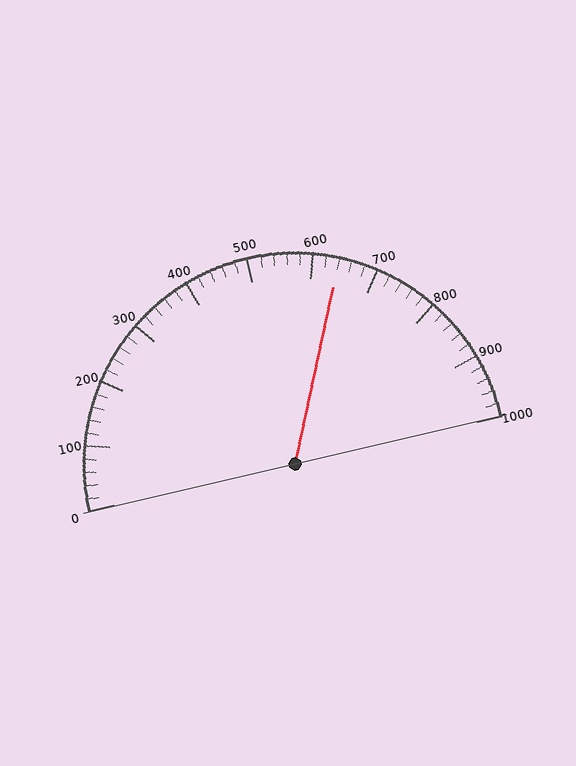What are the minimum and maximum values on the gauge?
The gauge ranges from 0 to 1000.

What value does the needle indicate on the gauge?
The needle indicates approximately 640.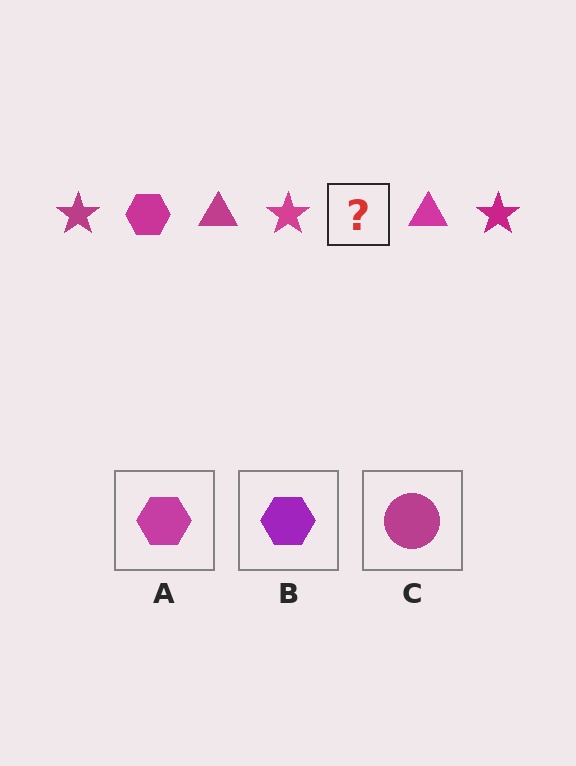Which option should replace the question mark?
Option A.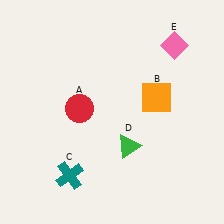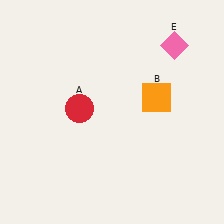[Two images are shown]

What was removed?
The green triangle (D), the teal cross (C) were removed in Image 2.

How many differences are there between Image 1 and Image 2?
There are 2 differences between the two images.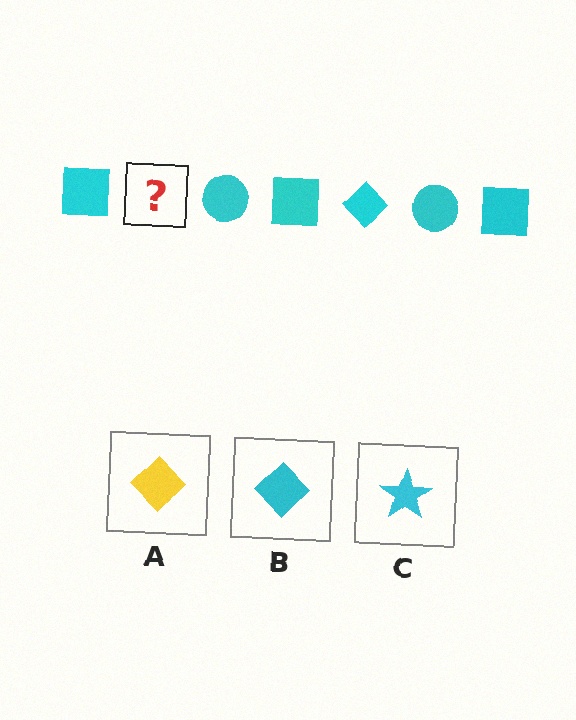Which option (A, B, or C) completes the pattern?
B.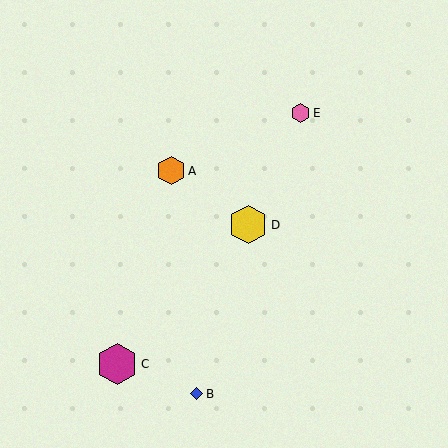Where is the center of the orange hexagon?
The center of the orange hexagon is at (171, 171).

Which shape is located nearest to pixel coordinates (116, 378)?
The magenta hexagon (labeled C) at (117, 364) is nearest to that location.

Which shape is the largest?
The magenta hexagon (labeled C) is the largest.